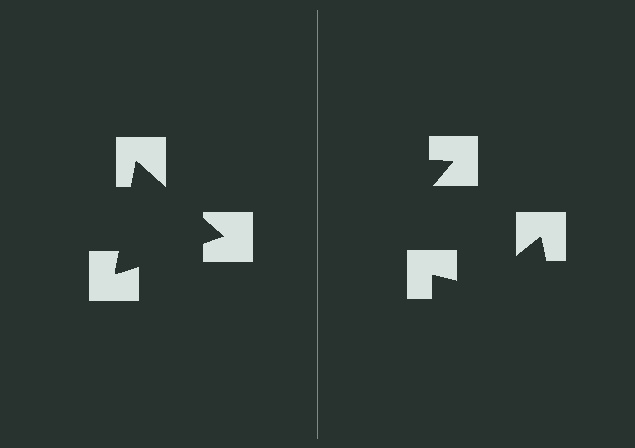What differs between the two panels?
The notched squares are positioned identically on both sides; only the wedge orientations differ. On the left they align to a triangle; on the right they are misaligned.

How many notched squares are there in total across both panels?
6 — 3 on each side.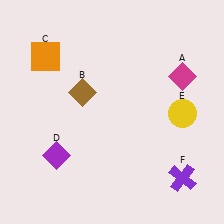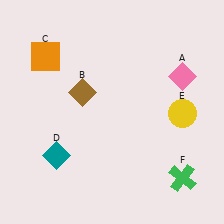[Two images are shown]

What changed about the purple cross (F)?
In Image 1, F is purple. In Image 2, it changed to green.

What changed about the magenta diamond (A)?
In Image 1, A is magenta. In Image 2, it changed to pink.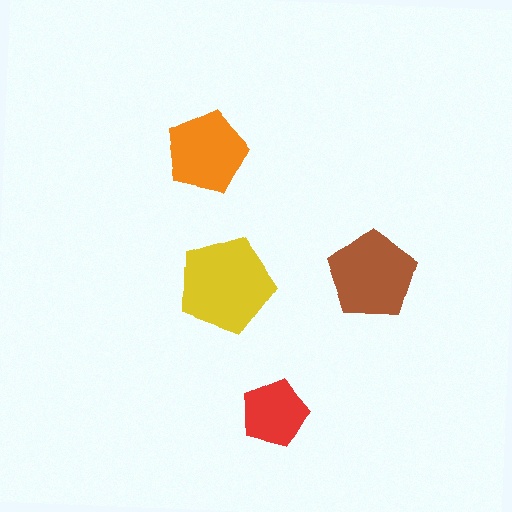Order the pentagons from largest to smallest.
the yellow one, the brown one, the orange one, the red one.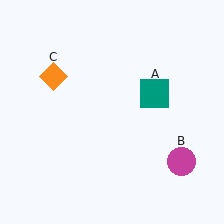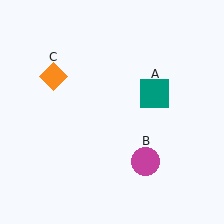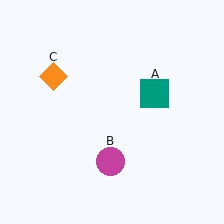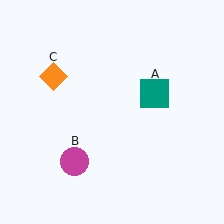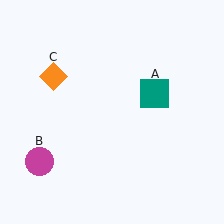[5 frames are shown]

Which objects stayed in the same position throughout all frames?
Teal square (object A) and orange diamond (object C) remained stationary.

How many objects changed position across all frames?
1 object changed position: magenta circle (object B).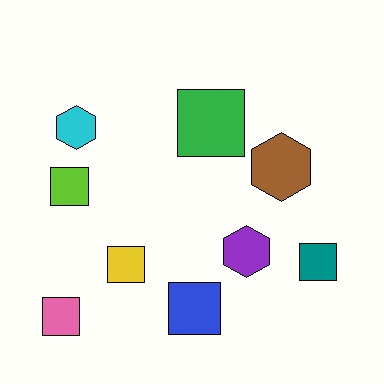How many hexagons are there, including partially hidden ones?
There are 3 hexagons.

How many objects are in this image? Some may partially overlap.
There are 9 objects.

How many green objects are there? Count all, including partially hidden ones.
There is 1 green object.